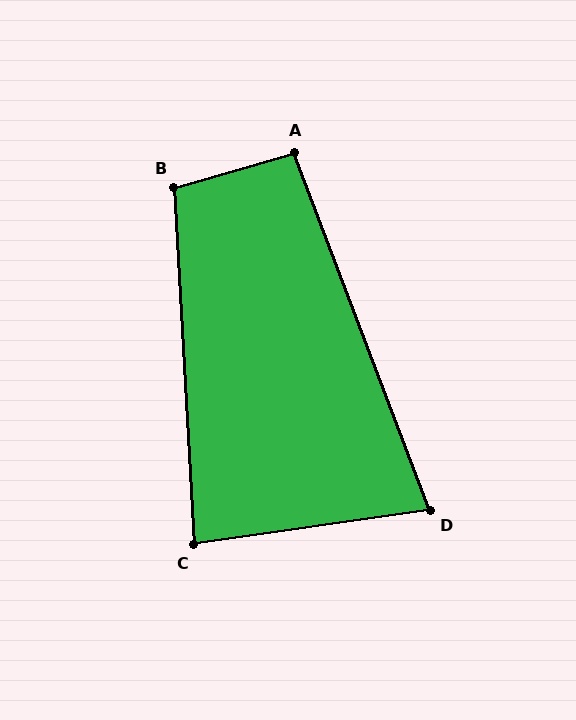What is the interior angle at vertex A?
Approximately 95 degrees (approximately right).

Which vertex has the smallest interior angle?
D, at approximately 77 degrees.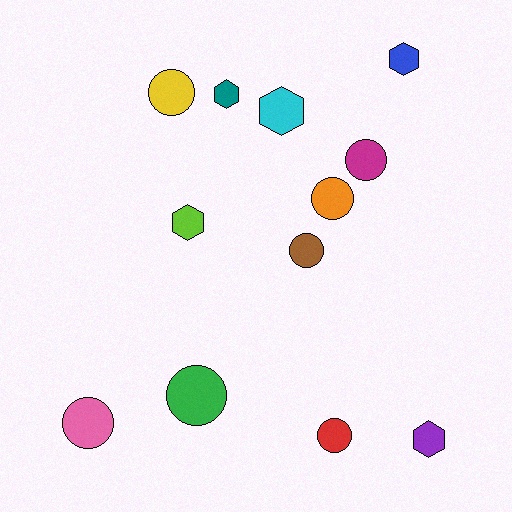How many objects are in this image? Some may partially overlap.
There are 12 objects.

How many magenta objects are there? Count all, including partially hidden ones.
There is 1 magenta object.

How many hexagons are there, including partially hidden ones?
There are 5 hexagons.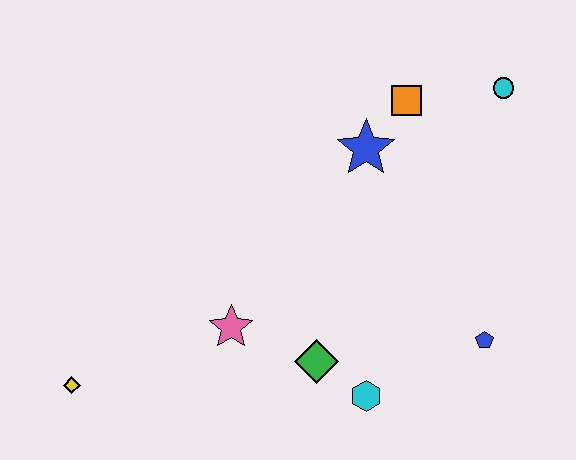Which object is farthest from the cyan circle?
The yellow diamond is farthest from the cyan circle.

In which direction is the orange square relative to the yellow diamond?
The orange square is to the right of the yellow diamond.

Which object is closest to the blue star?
The orange square is closest to the blue star.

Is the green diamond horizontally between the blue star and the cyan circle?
No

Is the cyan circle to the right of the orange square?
Yes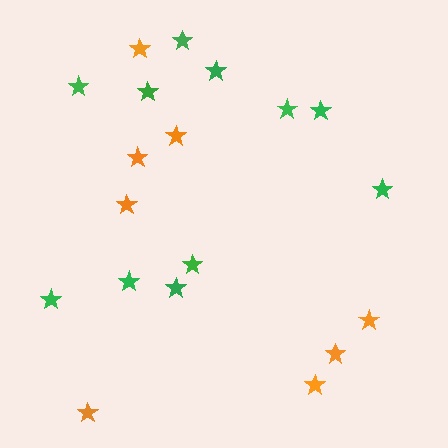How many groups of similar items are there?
There are 2 groups: one group of green stars (11) and one group of orange stars (8).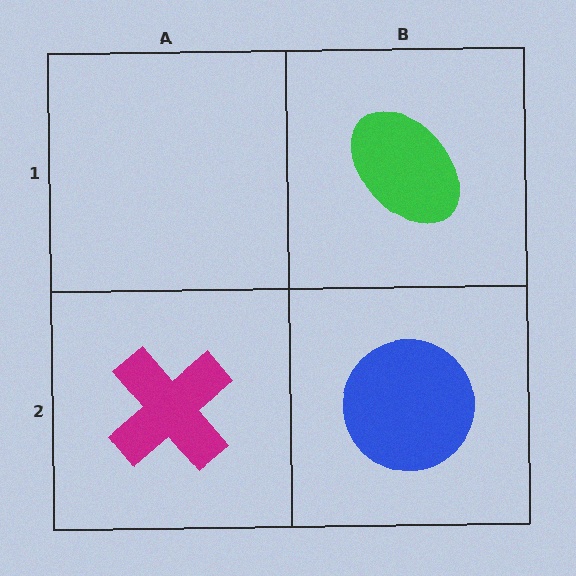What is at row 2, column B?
A blue circle.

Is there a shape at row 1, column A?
No, that cell is empty.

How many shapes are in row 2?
2 shapes.